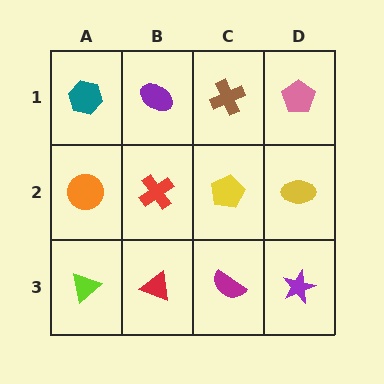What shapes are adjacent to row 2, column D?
A pink pentagon (row 1, column D), a purple star (row 3, column D), a yellow pentagon (row 2, column C).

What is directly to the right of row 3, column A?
A red triangle.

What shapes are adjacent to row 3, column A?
An orange circle (row 2, column A), a red triangle (row 3, column B).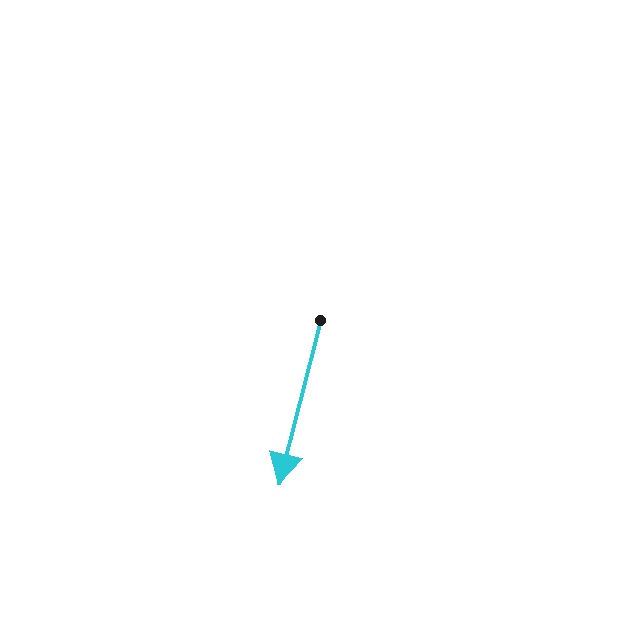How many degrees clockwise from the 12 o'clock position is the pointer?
Approximately 194 degrees.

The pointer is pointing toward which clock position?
Roughly 6 o'clock.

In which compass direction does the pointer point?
South.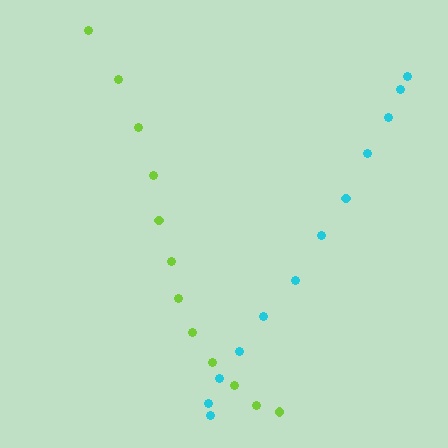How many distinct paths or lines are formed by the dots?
There are 2 distinct paths.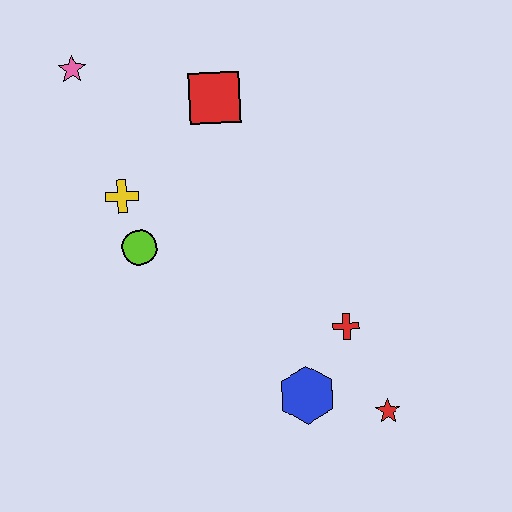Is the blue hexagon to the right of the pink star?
Yes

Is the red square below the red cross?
No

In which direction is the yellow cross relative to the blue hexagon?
The yellow cross is above the blue hexagon.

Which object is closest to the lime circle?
The yellow cross is closest to the lime circle.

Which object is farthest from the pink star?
The red star is farthest from the pink star.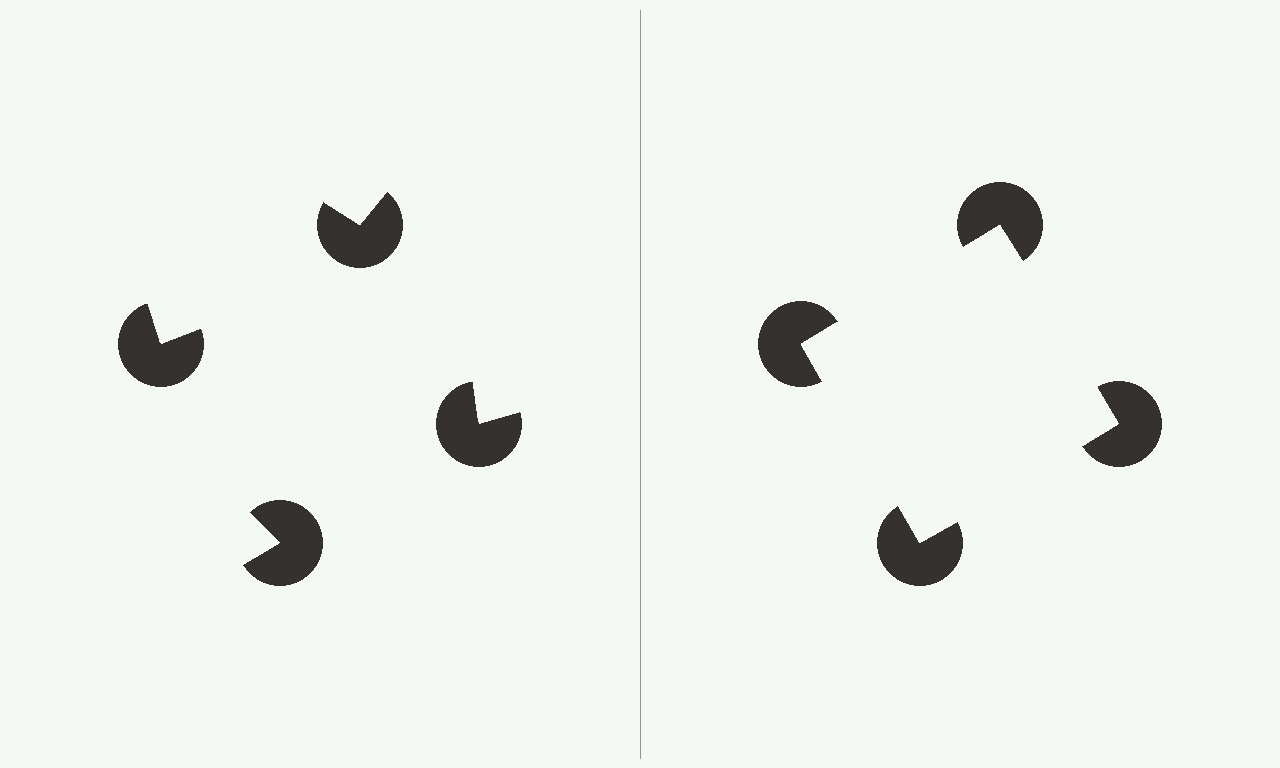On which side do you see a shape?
An illusory square appears on the right side. On the left side the wedge cuts are rotated, so no coherent shape forms.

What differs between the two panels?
The pac-man discs are positioned identically on both sides; only the wedge orientations differ. On the right they align to a square; on the left they are misaligned.